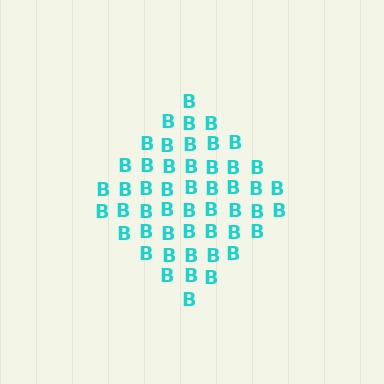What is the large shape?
The large shape is a diamond.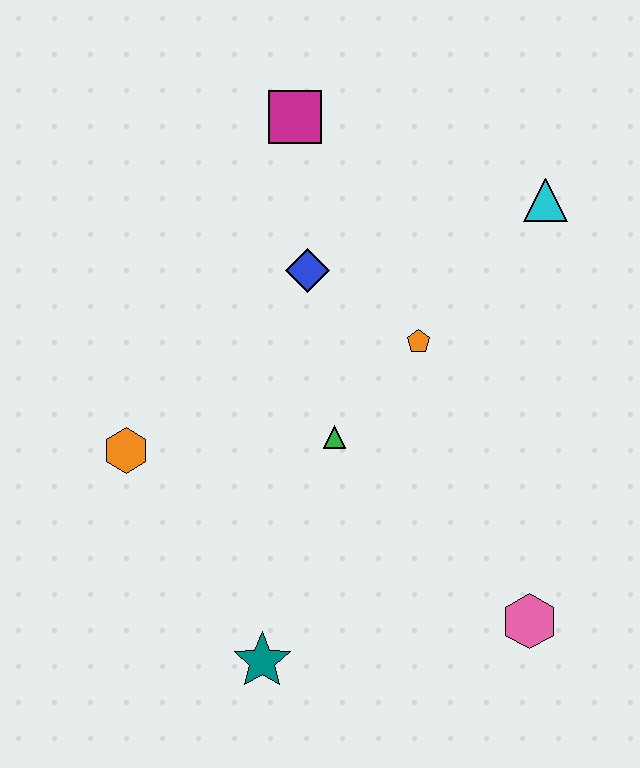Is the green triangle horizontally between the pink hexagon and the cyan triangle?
No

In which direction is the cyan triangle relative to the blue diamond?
The cyan triangle is to the right of the blue diamond.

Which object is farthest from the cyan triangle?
The teal star is farthest from the cyan triangle.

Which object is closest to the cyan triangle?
The orange pentagon is closest to the cyan triangle.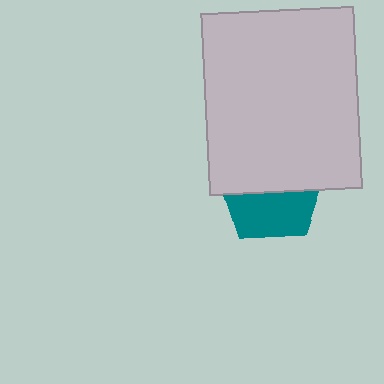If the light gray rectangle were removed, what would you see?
You would see the complete teal pentagon.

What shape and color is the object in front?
The object in front is a light gray rectangle.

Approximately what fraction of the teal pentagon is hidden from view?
Roughly 56% of the teal pentagon is hidden behind the light gray rectangle.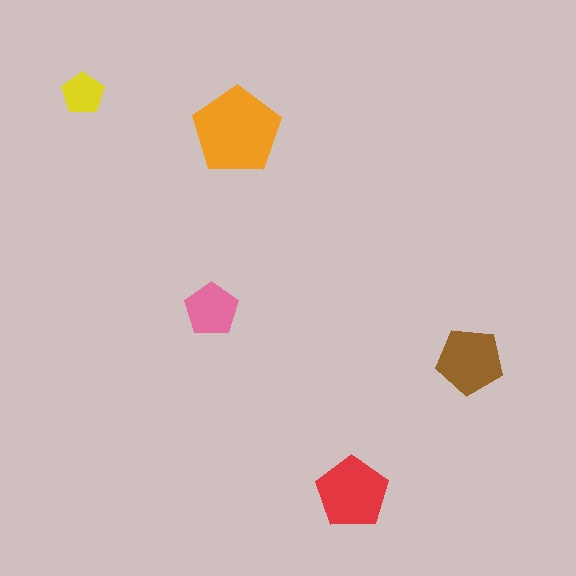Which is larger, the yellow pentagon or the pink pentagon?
The pink one.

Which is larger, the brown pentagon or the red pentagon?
The red one.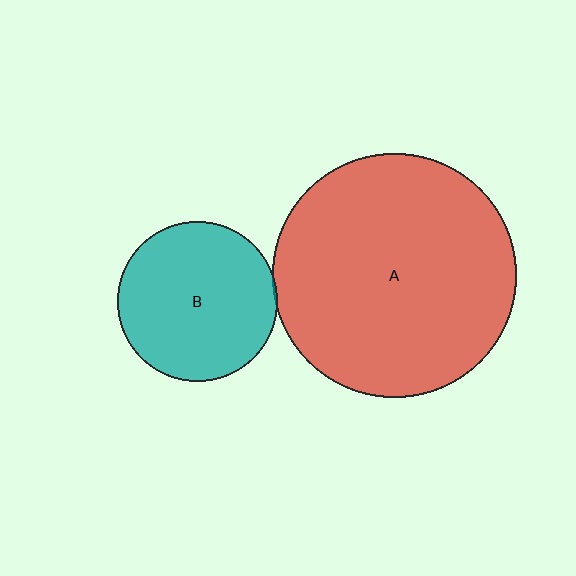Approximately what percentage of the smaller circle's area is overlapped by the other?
Approximately 5%.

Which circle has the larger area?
Circle A (red).